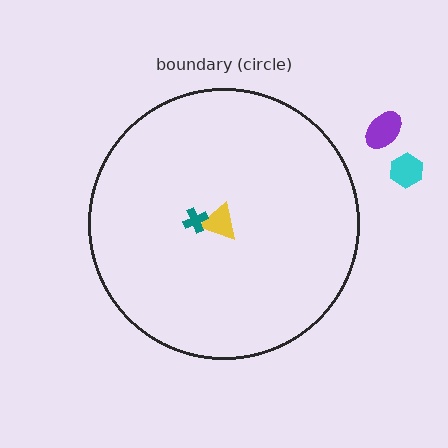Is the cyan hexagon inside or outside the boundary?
Outside.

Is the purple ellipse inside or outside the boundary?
Outside.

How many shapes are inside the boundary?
2 inside, 2 outside.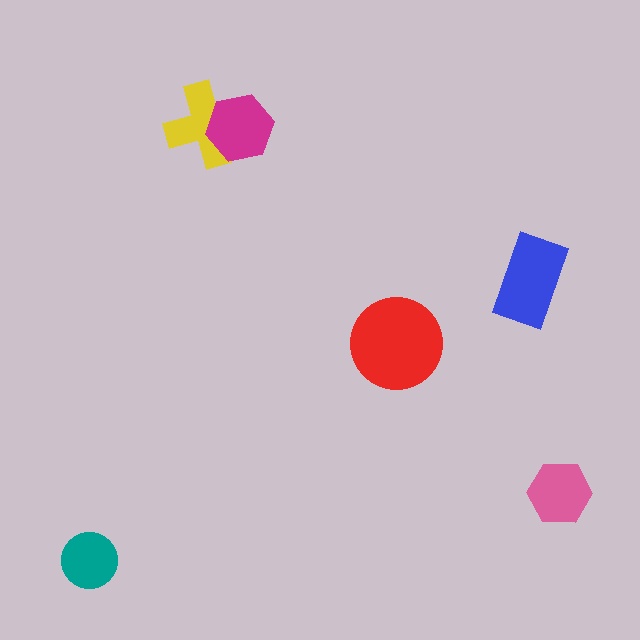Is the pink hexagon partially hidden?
No, no other shape covers it.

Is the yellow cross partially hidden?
Yes, it is partially covered by another shape.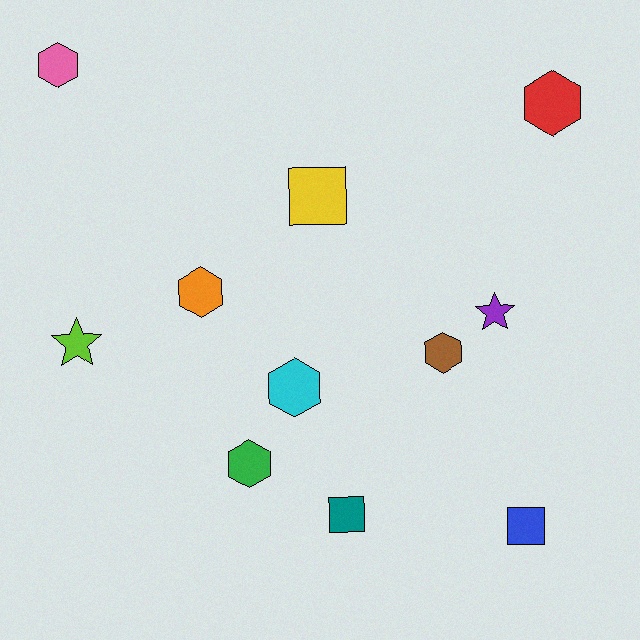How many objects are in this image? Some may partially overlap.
There are 11 objects.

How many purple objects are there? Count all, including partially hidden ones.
There is 1 purple object.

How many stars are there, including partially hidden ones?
There are 2 stars.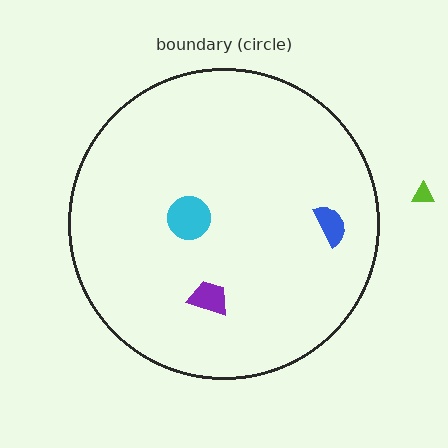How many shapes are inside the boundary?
3 inside, 1 outside.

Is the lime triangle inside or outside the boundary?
Outside.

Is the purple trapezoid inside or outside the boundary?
Inside.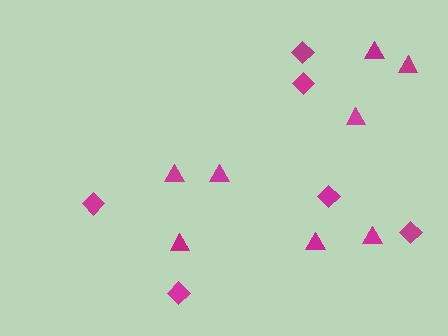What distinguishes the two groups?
There are 2 groups: one group of triangles (8) and one group of diamonds (6).